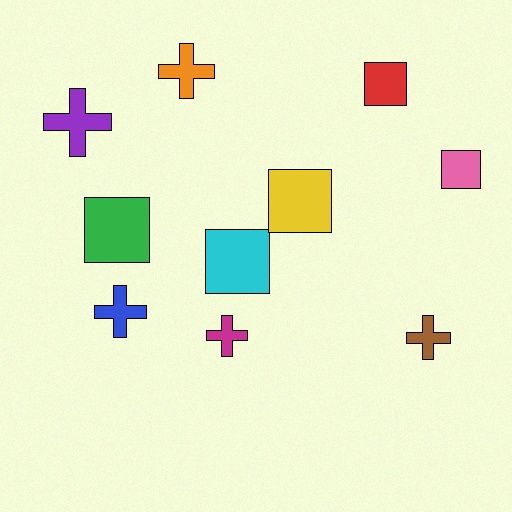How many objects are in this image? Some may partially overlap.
There are 10 objects.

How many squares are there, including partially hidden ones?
There are 5 squares.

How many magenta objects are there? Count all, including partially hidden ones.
There is 1 magenta object.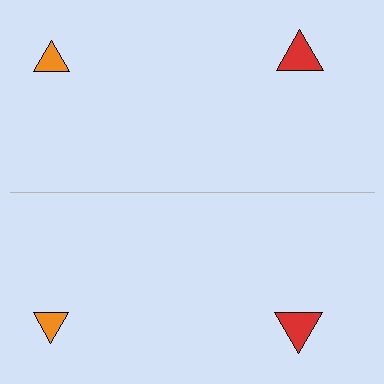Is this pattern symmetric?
Yes, this pattern has bilateral (reflection) symmetry.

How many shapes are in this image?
There are 4 shapes in this image.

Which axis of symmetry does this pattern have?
The pattern has a horizontal axis of symmetry running through the center of the image.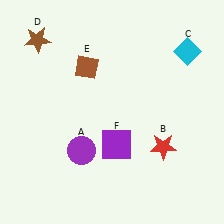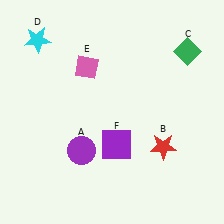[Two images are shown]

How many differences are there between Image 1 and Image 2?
There are 3 differences between the two images.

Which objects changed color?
C changed from cyan to green. D changed from brown to cyan. E changed from brown to pink.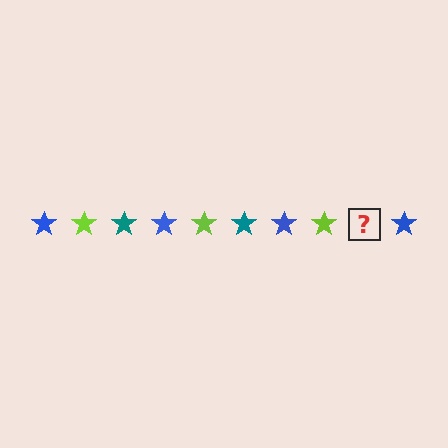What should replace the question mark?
The question mark should be replaced with a teal star.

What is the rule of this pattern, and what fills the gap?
The rule is that the pattern cycles through blue, lime, teal stars. The gap should be filled with a teal star.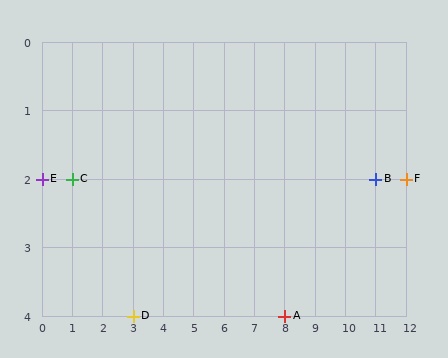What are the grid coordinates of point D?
Point D is at grid coordinates (3, 4).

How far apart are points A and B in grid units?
Points A and B are 3 columns and 2 rows apart (about 3.6 grid units diagonally).